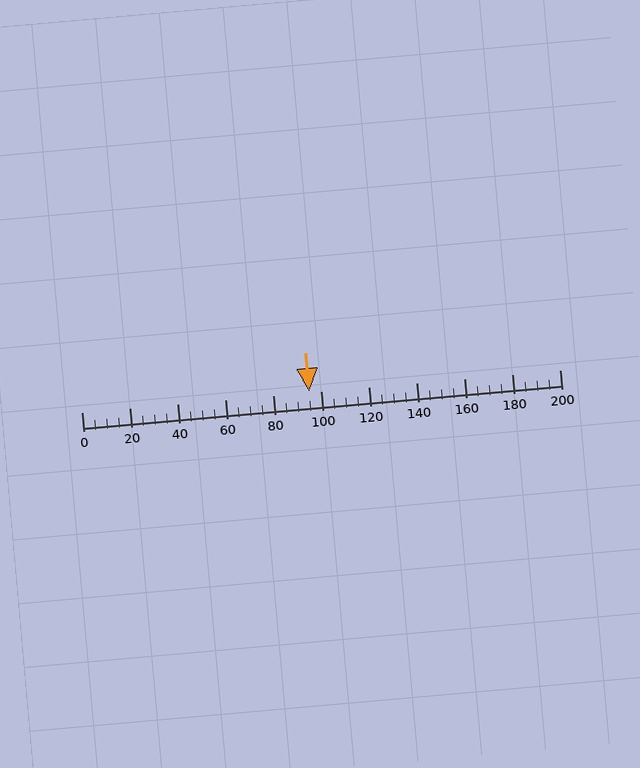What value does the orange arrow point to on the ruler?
The orange arrow points to approximately 95.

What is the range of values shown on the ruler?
The ruler shows values from 0 to 200.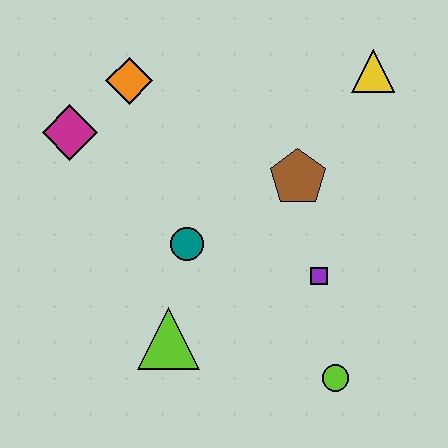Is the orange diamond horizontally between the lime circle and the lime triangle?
No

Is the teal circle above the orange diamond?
No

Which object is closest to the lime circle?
The purple square is closest to the lime circle.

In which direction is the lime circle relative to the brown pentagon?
The lime circle is below the brown pentagon.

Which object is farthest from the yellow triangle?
The lime triangle is farthest from the yellow triangle.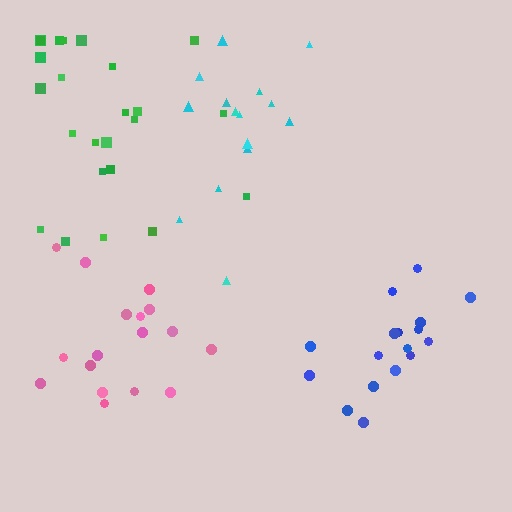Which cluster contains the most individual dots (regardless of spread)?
Green (26).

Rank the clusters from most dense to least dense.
blue, cyan, pink, green.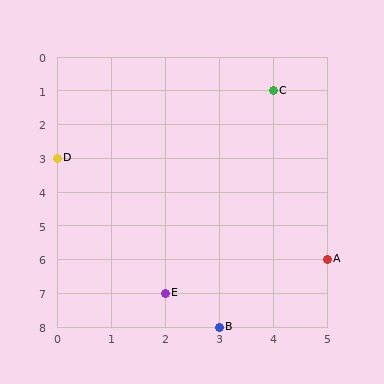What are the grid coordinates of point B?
Point B is at grid coordinates (3, 8).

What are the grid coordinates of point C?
Point C is at grid coordinates (4, 1).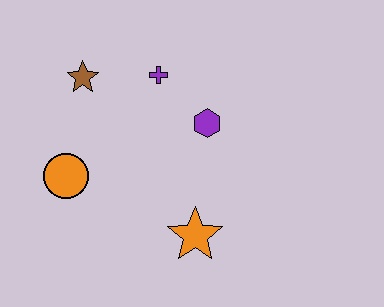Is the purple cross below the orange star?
No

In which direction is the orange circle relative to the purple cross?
The orange circle is below the purple cross.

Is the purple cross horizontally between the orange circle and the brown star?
No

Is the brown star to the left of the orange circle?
No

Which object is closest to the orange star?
The purple hexagon is closest to the orange star.